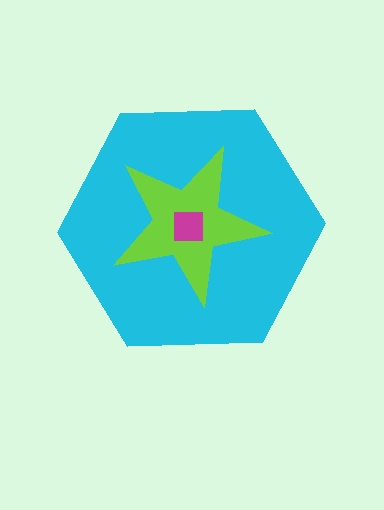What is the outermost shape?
The cyan hexagon.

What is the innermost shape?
The magenta square.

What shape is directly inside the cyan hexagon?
The lime star.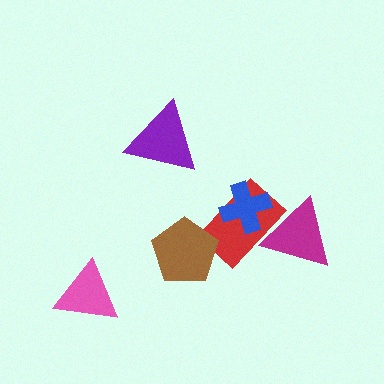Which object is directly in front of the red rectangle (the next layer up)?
The brown pentagon is directly in front of the red rectangle.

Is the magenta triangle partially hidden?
Yes, it is partially covered by another shape.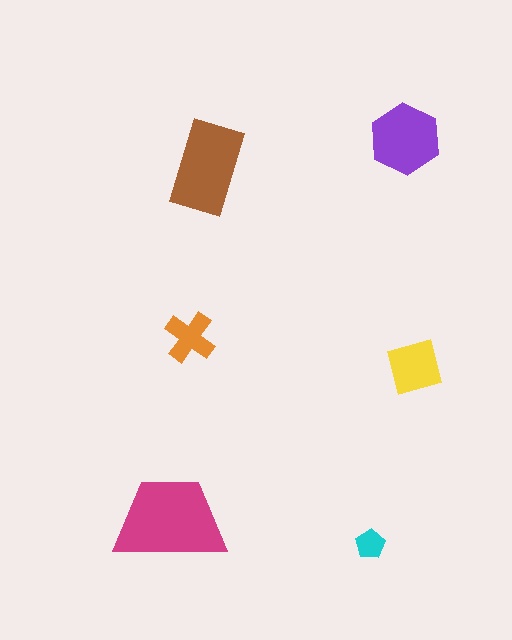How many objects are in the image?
There are 6 objects in the image.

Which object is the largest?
The magenta trapezoid.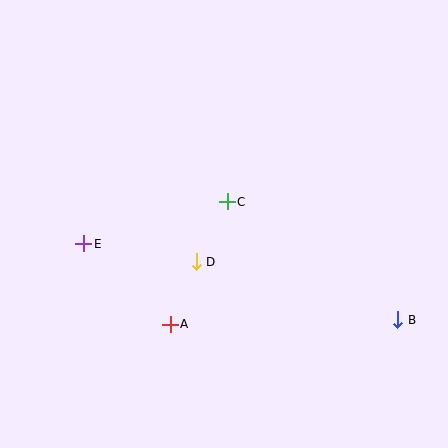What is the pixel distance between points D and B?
The distance between D and B is 210 pixels.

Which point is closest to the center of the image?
Point C at (227, 202) is closest to the center.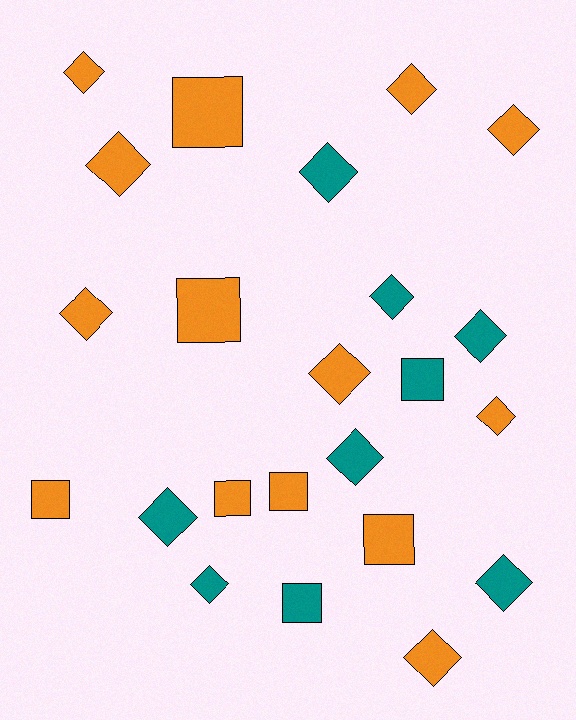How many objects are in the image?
There are 23 objects.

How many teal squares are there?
There are 2 teal squares.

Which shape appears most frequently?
Diamond, with 15 objects.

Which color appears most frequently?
Orange, with 14 objects.